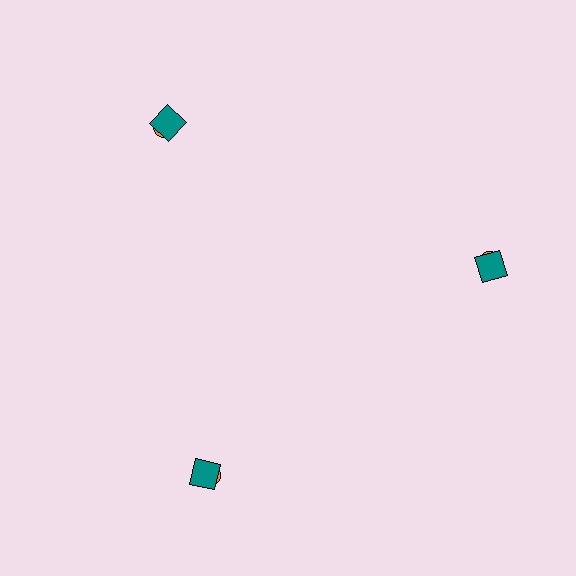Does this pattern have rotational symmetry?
Yes, this pattern has 3-fold rotational symmetry. It looks the same after rotating 120 degrees around the center.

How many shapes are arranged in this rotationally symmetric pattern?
There are 6 shapes, arranged in 3 groups of 2.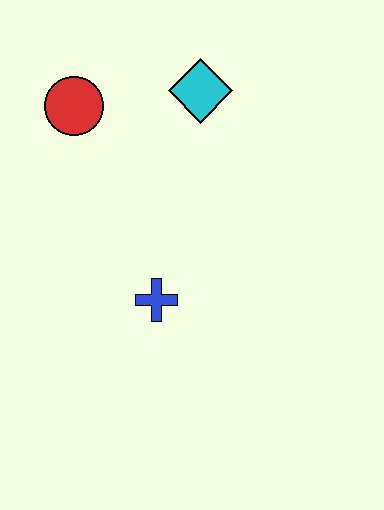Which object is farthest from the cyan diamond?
The blue cross is farthest from the cyan diamond.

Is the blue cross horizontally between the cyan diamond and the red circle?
Yes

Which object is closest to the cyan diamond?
The red circle is closest to the cyan diamond.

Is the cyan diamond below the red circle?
No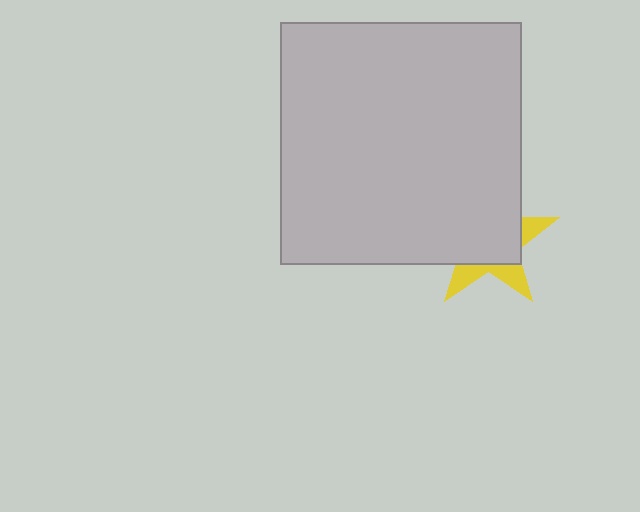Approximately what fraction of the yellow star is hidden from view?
Roughly 69% of the yellow star is hidden behind the light gray square.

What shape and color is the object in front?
The object in front is a light gray square.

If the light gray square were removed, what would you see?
You would see the complete yellow star.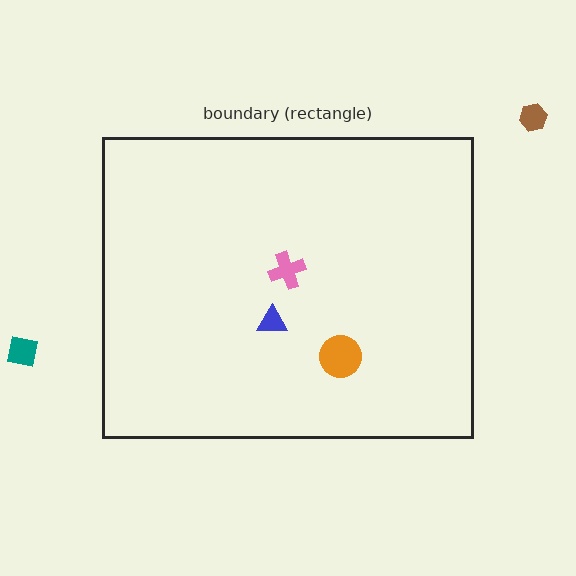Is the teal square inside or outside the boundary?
Outside.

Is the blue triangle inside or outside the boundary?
Inside.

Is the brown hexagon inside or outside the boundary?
Outside.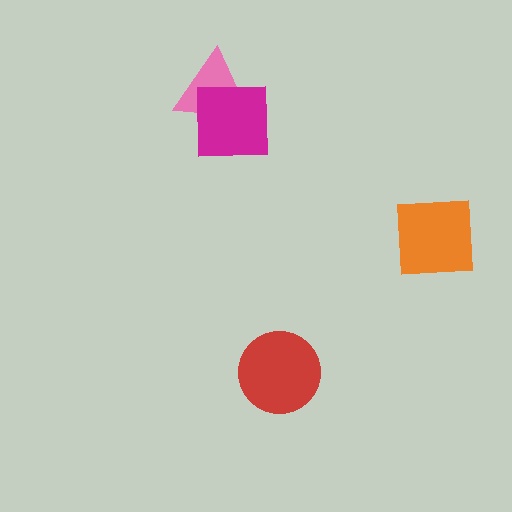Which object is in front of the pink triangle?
The magenta square is in front of the pink triangle.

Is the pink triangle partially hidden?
Yes, it is partially covered by another shape.